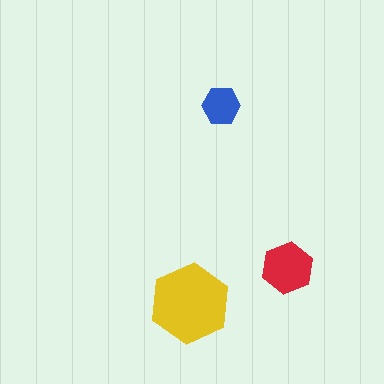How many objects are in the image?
There are 3 objects in the image.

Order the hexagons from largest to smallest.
the yellow one, the red one, the blue one.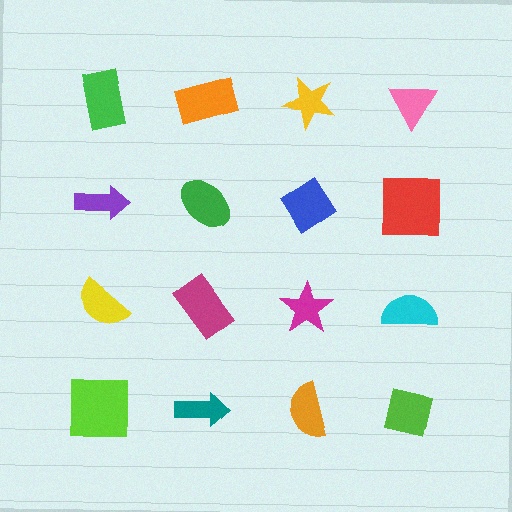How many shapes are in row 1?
4 shapes.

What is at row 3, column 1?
A yellow semicircle.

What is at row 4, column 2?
A teal arrow.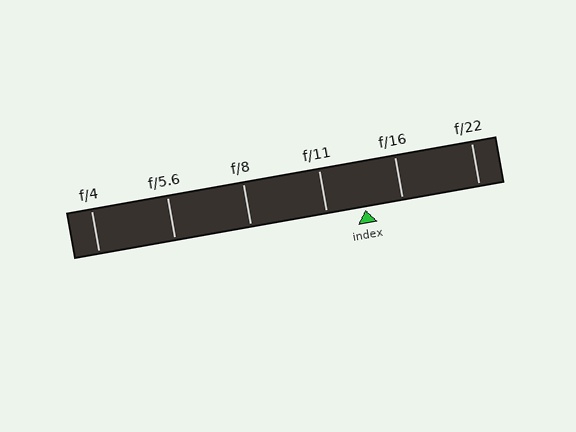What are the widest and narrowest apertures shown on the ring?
The widest aperture shown is f/4 and the narrowest is f/22.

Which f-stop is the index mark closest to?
The index mark is closest to f/16.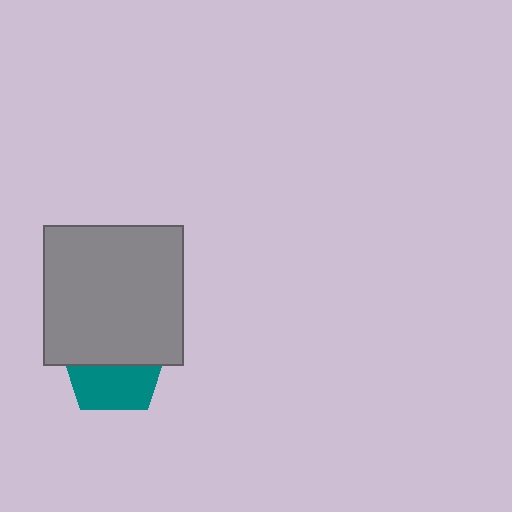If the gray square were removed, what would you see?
You would see the complete teal pentagon.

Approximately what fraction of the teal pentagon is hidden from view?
Roughly 54% of the teal pentagon is hidden behind the gray square.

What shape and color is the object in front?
The object in front is a gray square.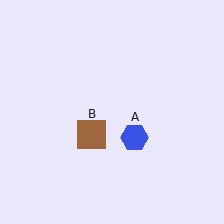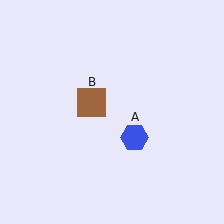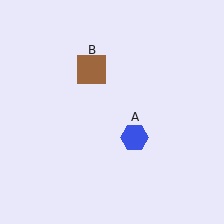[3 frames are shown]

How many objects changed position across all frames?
1 object changed position: brown square (object B).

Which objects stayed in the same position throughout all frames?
Blue hexagon (object A) remained stationary.